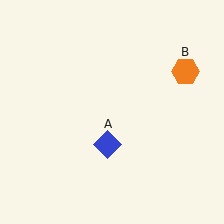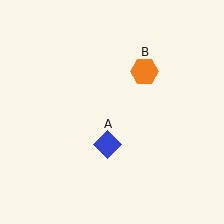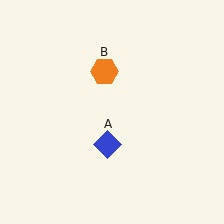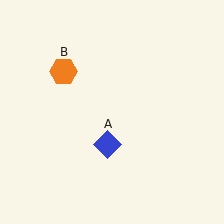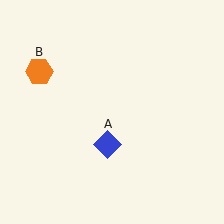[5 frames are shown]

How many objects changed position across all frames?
1 object changed position: orange hexagon (object B).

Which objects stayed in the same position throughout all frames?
Blue diamond (object A) remained stationary.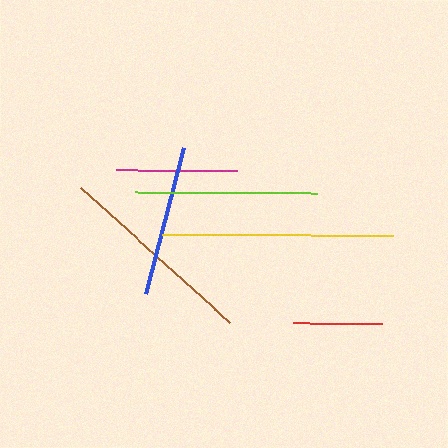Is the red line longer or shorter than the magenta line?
The magenta line is longer than the red line.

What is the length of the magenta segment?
The magenta segment is approximately 122 pixels long.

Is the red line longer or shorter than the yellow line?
The yellow line is longer than the red line.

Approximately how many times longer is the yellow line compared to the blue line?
The yellow line is approximately 1.5 times the length of the blue line.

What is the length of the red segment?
The red segment is approximately 89 pixels long.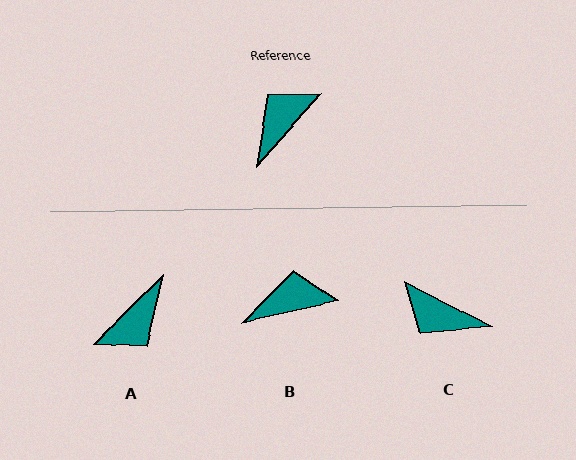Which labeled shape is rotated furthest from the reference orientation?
A, about 176 degrees away.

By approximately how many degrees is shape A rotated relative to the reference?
Approximately 176 degrees counter-clockwise.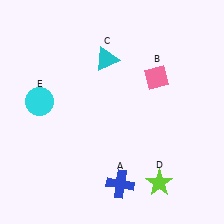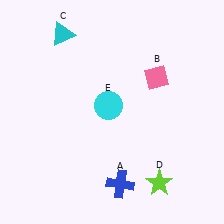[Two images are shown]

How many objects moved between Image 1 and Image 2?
2 objects moved between the two images.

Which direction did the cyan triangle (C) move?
The cyan triangle (C) moved left.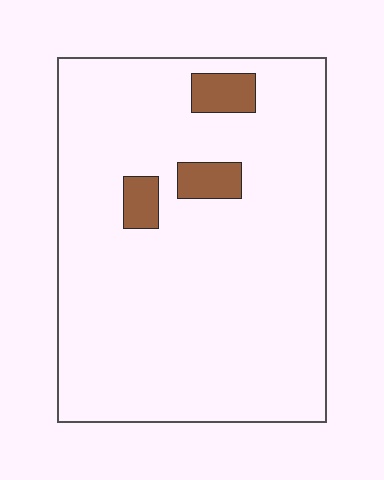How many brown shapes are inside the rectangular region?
3.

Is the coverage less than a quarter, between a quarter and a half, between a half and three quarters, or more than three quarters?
Less than a quarter.